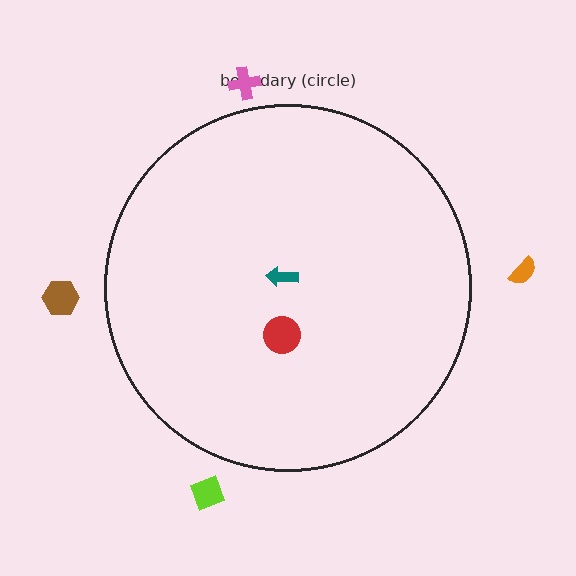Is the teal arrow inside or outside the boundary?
Inside.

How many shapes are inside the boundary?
2 inside, 4 outside.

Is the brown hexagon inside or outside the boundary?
Outside.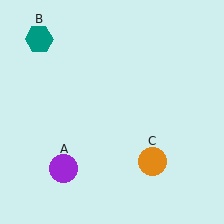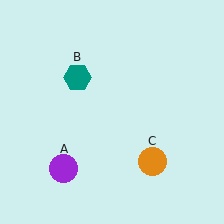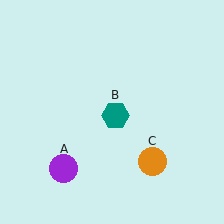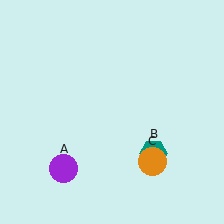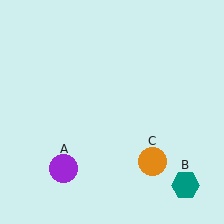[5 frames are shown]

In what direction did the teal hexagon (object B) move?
The teal hexagon (object B) moved down and to the right.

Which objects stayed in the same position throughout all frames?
Purple circle (object A) and orange circle (object C) remained stationary.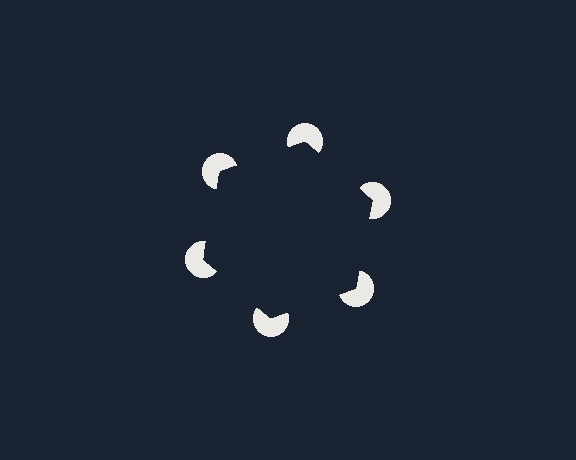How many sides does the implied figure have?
6 sides.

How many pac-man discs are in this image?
There are 6 — one at each vertex of the illusory hexagon.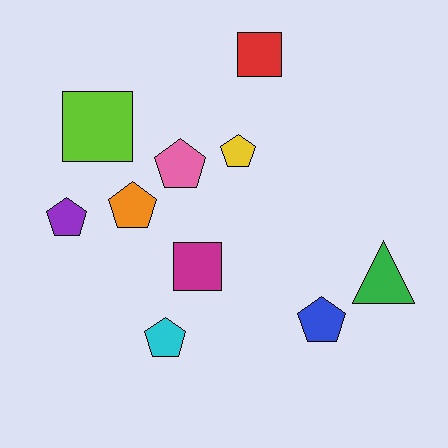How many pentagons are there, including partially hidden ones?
There are 6 pentagons.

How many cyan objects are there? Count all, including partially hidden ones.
There is 1 cyan object.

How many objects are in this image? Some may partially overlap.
There are 10 objects.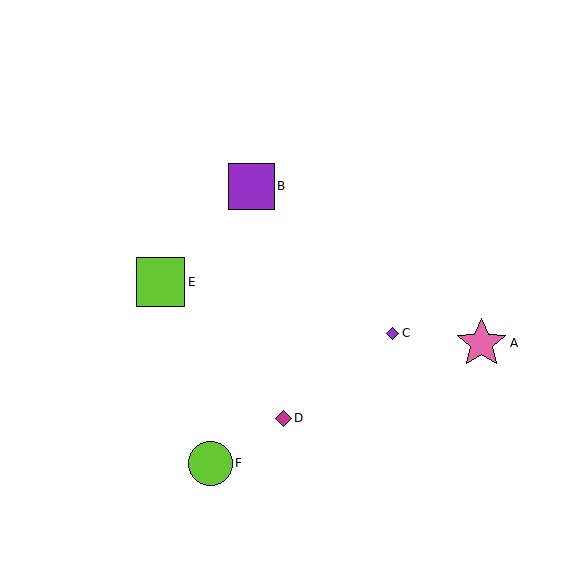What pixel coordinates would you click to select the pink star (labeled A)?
Click at (482, 343) to select the pink star A.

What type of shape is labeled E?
Shape E is a lime square.